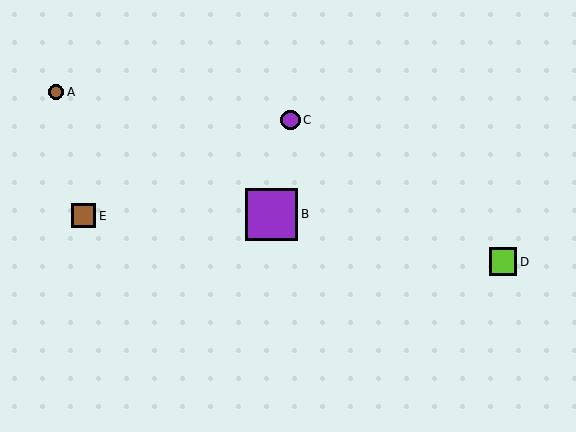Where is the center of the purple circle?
The center of the purple circle is at (291, 120).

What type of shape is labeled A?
Shape A is a brown circle.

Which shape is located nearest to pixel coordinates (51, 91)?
The brown circle (labeled A) at (56, 92) is nearest to that location.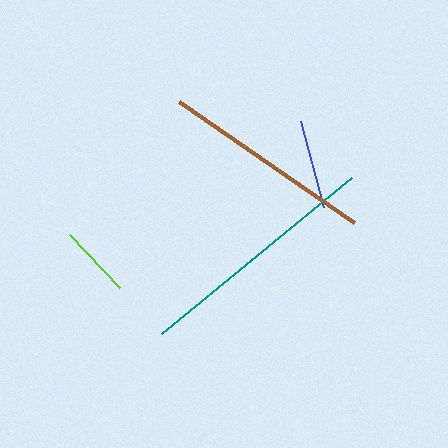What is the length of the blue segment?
The blue segment is approximately 90 pixels long.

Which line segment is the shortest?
The lime line is the shortest at approximately 73 pixels.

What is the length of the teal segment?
The teal segment is approximately 246 pixels long.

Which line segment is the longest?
The teal line is the longest at approximately 246 pixels.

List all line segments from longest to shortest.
From longest to shortest: teal, brown, blue, lime.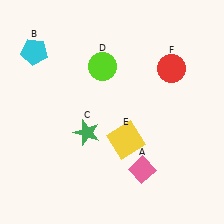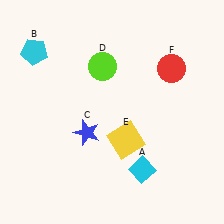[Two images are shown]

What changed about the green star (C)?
In Image 1, C is green. In Image 2, it changed to blue.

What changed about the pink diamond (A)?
In Image 1, A is pink. In Image 2, it changed to cyan.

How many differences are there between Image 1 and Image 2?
There are 2 differences between the two images.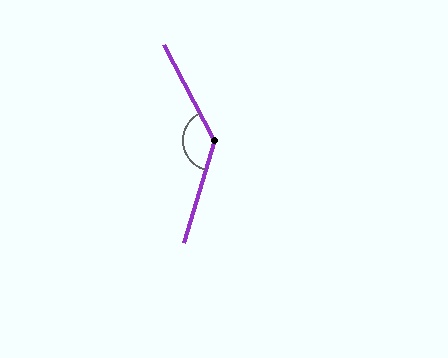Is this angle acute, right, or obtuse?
It is obtuse.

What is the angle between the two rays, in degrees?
Approximately 136 degrees.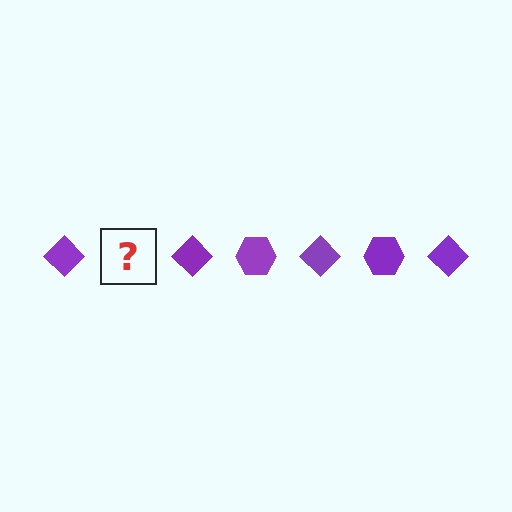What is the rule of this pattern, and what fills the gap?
The rule is that the pattern cycles through diamond, hexagon shapes in purple. The gap should be filled with a purple hexagon.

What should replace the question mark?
The question mark should be replaced with a purple hexagon.